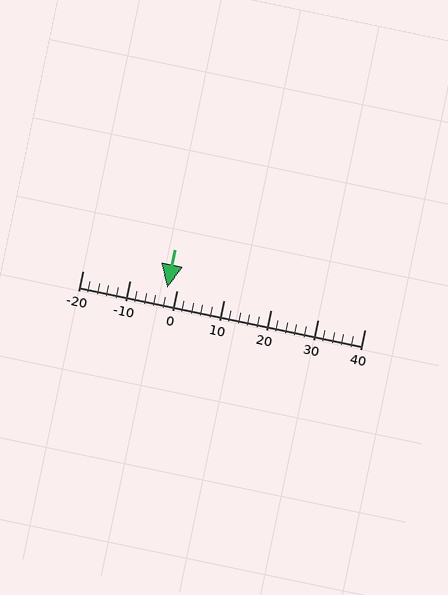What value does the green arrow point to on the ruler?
The green arrow points to approximately -2.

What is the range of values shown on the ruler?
The ruler shows values from -20 to 40.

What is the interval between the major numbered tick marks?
The major tick marks are spaced 10 units apart.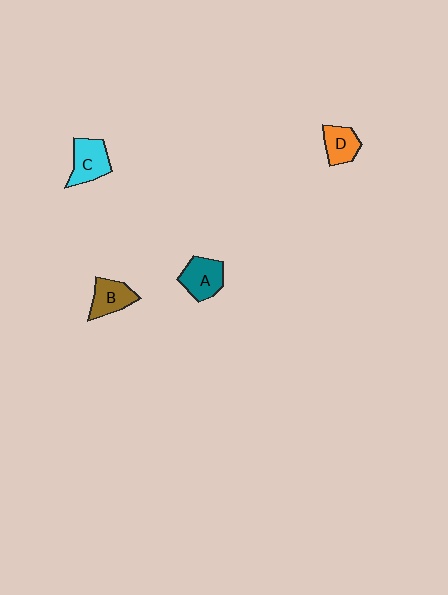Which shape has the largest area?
Shape C (cyan).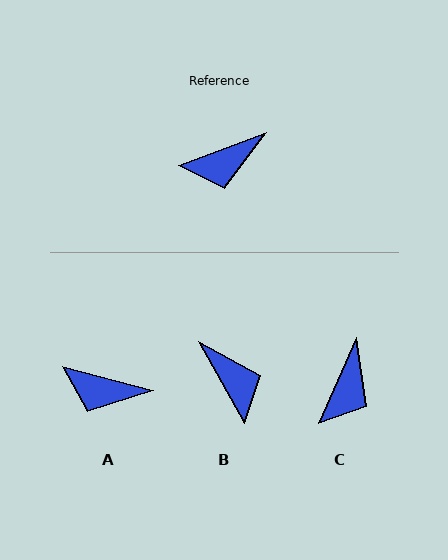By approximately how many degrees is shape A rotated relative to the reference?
Approximately 35 degrees clockwise.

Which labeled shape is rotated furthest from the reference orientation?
B, about 99 degrees away.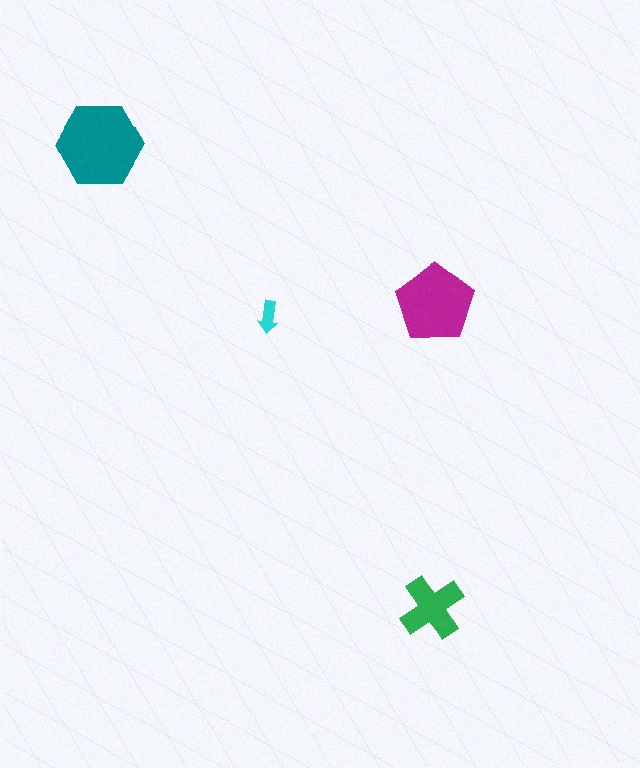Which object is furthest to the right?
The magenta pentagon is rightmost.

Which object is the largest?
The teal hexagon.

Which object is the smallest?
The cyan arrow.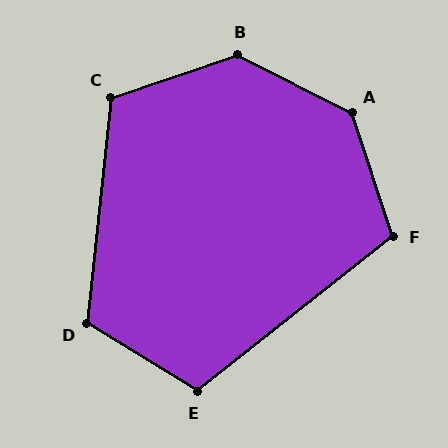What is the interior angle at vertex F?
Approximately 110 degrees (obtuse).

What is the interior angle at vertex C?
Approximately 115 degrees (obtuse).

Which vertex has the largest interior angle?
A, at approximately 135 degrees.